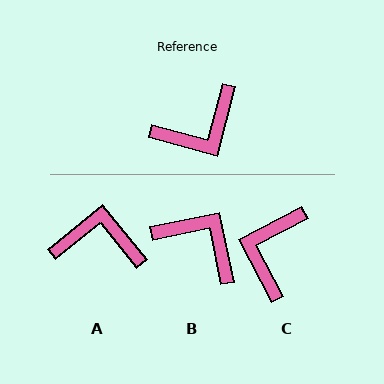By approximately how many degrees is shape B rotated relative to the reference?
Approximately 116 degrees counter-clockwise.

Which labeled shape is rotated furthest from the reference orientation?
A, about 144 degrees away.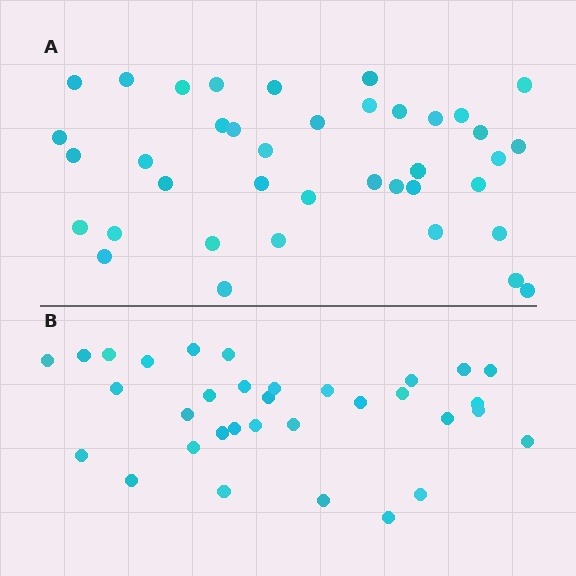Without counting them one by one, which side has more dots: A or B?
Region A (the top region) has more dots.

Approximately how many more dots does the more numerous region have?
Region A has about 6 more dots than region B.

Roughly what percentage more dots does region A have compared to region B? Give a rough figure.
About 20% more.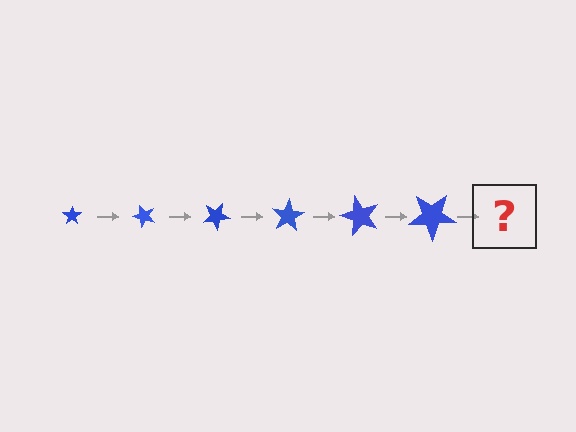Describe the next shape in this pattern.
It should be a star, larger than the previous one and rotated 300 degrees from the start.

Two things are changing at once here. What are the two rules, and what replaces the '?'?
The two rules are that the star grows larger each step and it rotates 50 degrees each step. The '?' should be a star, larger than the previous one and rotated 300 degrees from the start.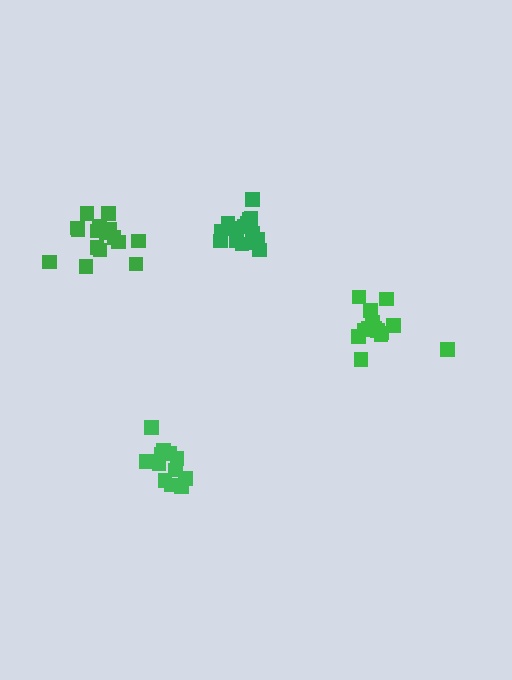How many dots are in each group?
Group 1: 16 dots, Group 2: 16 dots, Group 3: 12 dots, Group 4: 15 dots (59 total).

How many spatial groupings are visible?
There are 4 spatial groupings.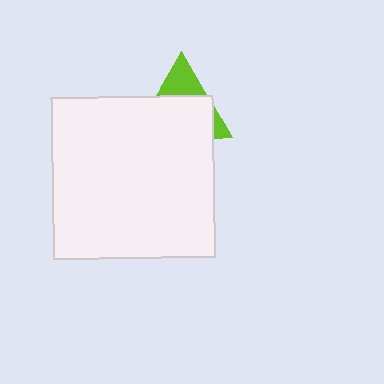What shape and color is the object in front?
The object in front is a white square.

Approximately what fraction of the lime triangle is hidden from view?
Roughly 67% of the lime triangle is hidden behind the white square.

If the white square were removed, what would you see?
You would see the complete lime triangle.